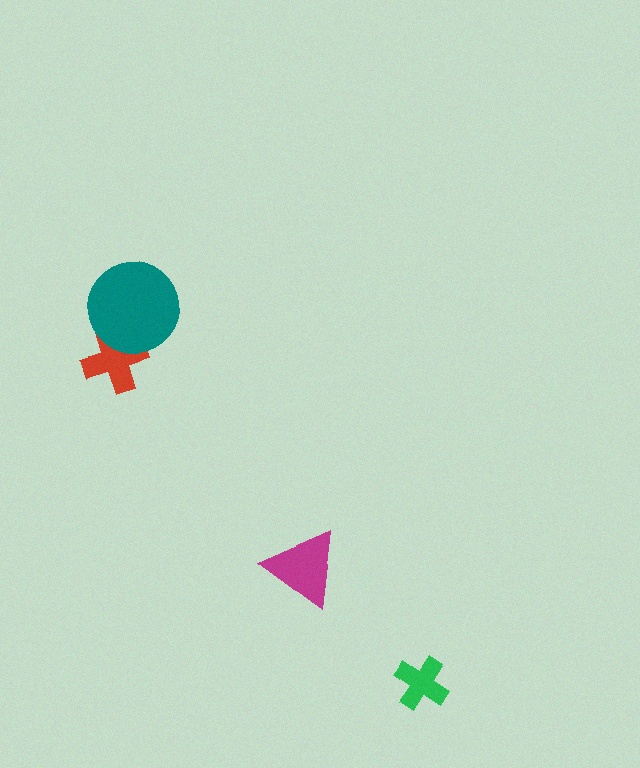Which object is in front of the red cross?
The teal circle is in front of the red cross.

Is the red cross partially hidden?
Yes, it is partially covered by another shape.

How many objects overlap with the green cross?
0 objects overlap with the green cross.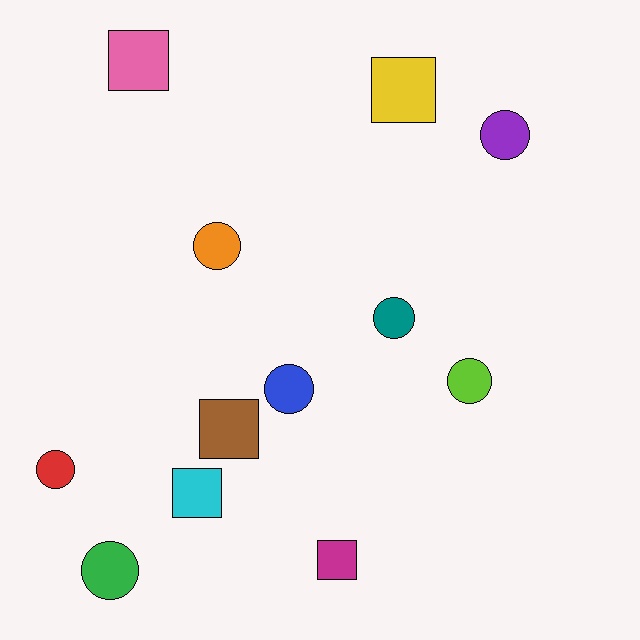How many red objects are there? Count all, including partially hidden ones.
There is 1 red object.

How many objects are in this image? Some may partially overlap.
There are 12 objects.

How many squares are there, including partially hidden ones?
There are 5 squares.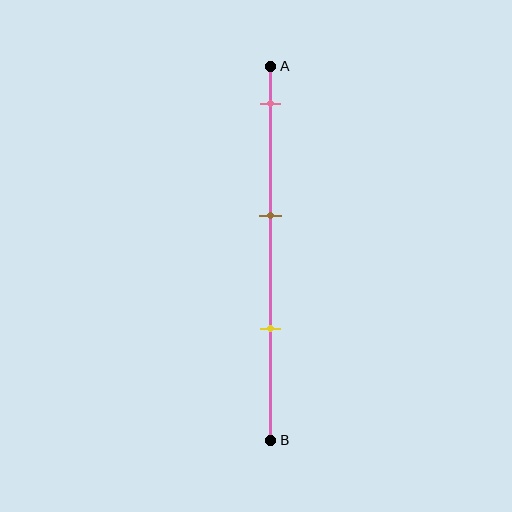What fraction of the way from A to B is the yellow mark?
The yellow mark is approximately 70% (0.7) of the way from A to B.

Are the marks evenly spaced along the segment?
Yes, the marks are approximately evenly spaced.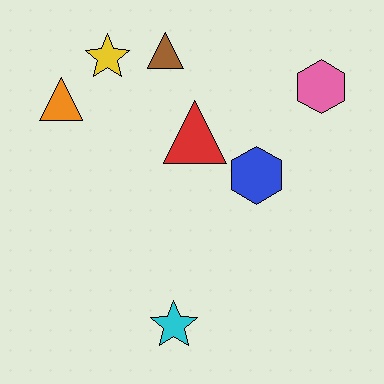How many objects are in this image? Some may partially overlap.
There are 7 objects.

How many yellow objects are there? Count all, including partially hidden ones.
There is 1 yellow object.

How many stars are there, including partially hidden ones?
There are 2 stars.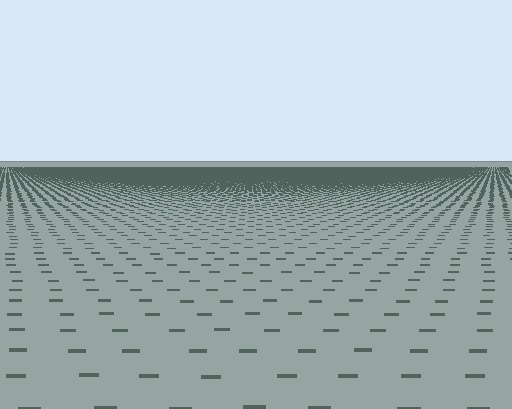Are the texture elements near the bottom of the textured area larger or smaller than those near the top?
Larger. Near the bottom, elements are closer to the viewer and appear at a bigger on-screen size.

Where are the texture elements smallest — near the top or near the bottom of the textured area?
Near the top.